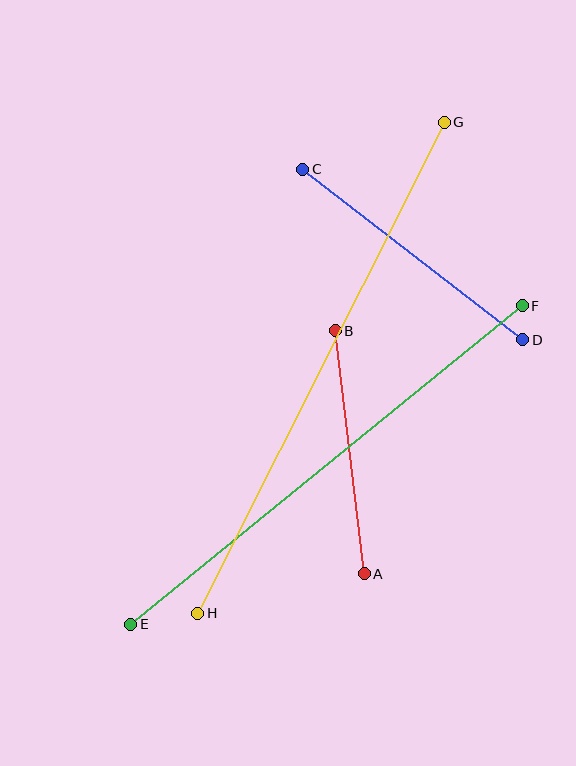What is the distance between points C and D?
The distance is approximately 279 pixels.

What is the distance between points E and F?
The distance is approximately 504 pixels.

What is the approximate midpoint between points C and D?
The midpoint is at approximately (413, 254) pixels.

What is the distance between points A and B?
The distance is approximately 245 pixels.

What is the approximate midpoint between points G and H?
The midpoint is at approximately (321, 368) pixels.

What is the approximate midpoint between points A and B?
The midpoint is at approximately (350, 452) pixels.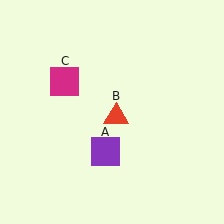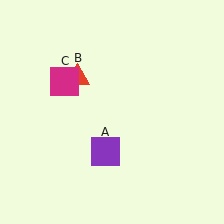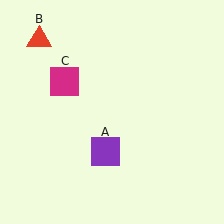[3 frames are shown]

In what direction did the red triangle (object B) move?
The red triangle (object B) moved up and to the left.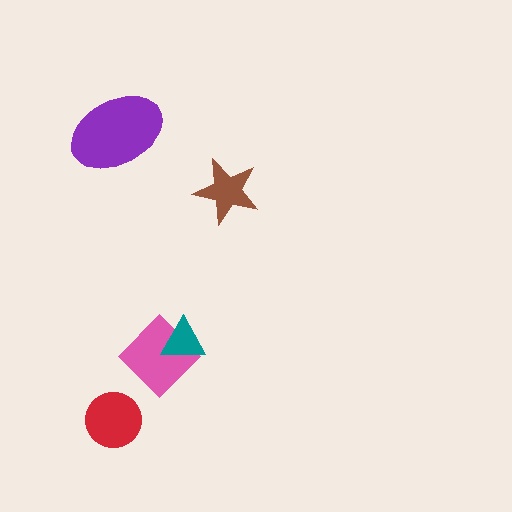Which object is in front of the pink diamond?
The teal triangle is in front of the pink diamond.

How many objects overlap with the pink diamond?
1 object overlaps with the pink diamond.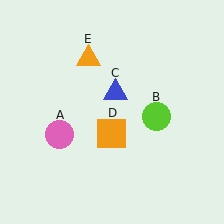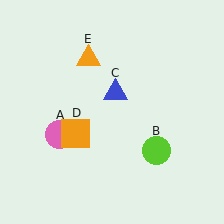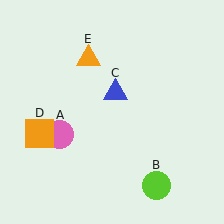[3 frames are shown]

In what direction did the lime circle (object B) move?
The lime circle (object B) moved down.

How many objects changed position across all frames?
2 objects changed position: lime circle (object B), orange square (object D).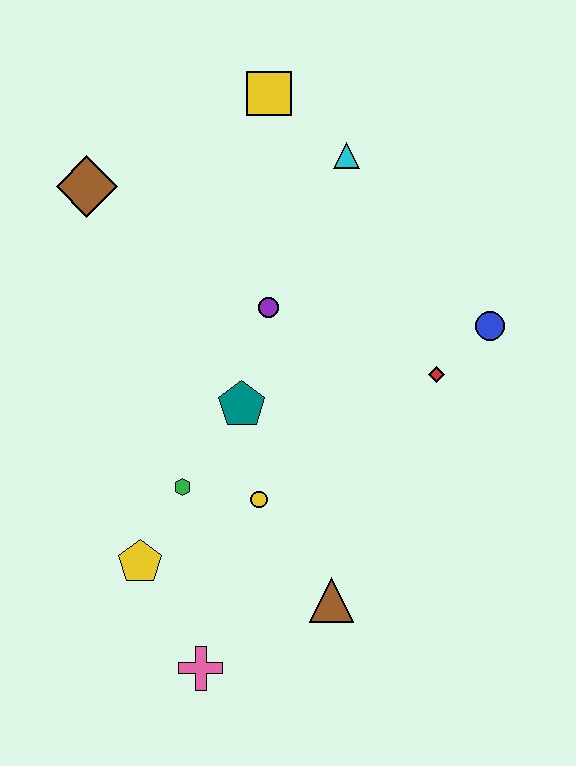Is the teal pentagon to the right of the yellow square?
No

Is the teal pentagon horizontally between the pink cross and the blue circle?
Yes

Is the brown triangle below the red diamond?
Yes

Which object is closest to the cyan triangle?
The yellow square is closest to the cyan triangle.